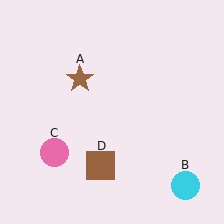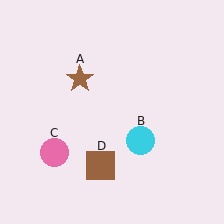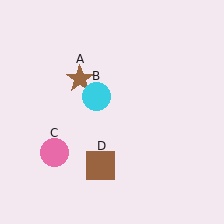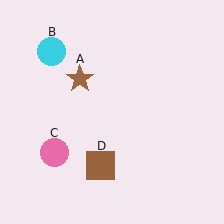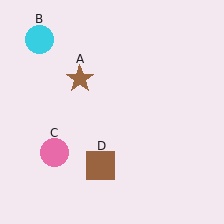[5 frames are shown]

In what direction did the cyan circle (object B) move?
The cyan circle (object B) moved up and to the left.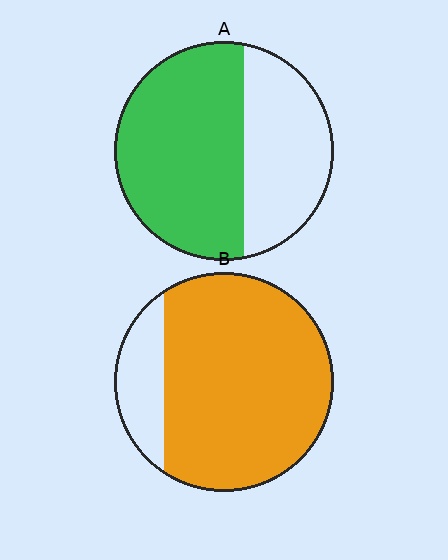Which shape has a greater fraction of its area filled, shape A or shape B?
Shape B.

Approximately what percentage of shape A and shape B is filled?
A is approximately 60% and B is approximately 85%.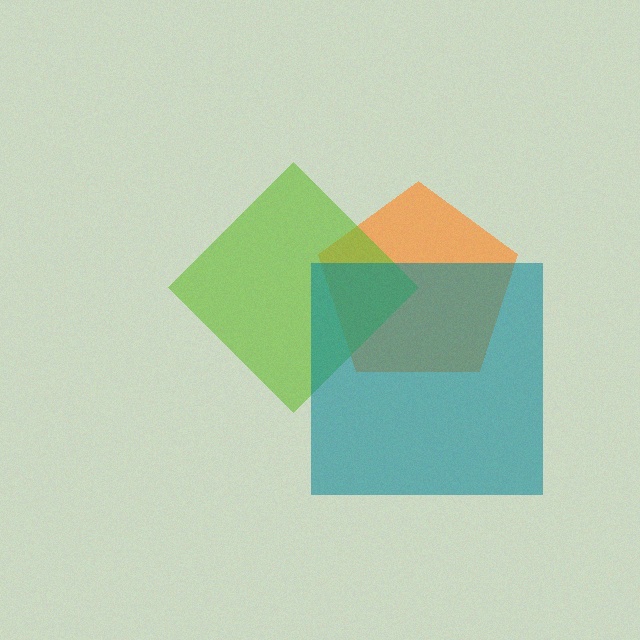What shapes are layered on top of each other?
The layered shapes are: an orange pentagon, a lime diamond, a teal square.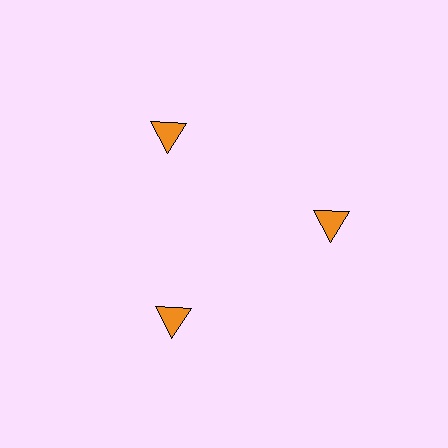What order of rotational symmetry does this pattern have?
This pattern has 3-fold rotational symmetry.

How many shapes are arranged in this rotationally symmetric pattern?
There are 3 shapes, arranged in 3 groups of 1.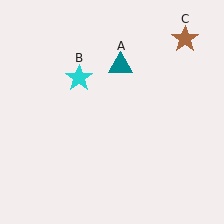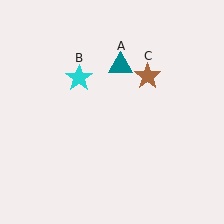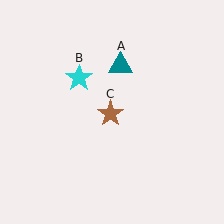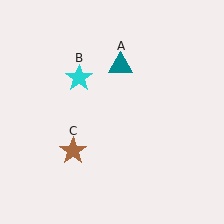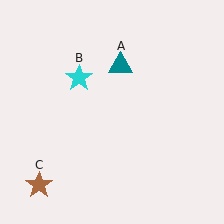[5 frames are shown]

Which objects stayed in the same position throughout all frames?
Teal triangle (object A) and cyan star (object B) remained stationary.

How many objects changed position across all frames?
1 object changed position: brown star (object C).